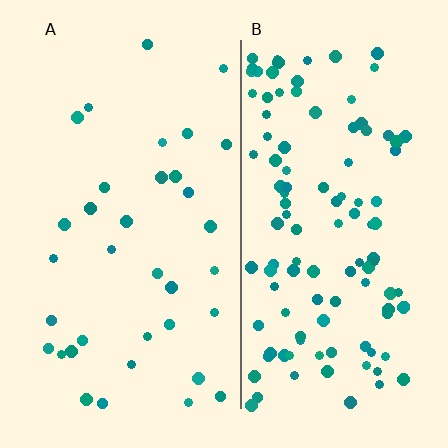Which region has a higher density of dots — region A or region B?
B (the right).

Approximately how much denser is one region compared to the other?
Approximately 3.4× — region B over region A.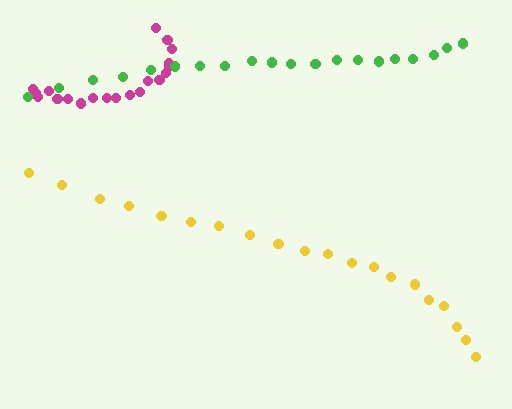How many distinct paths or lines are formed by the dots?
There are 3 distinct paths.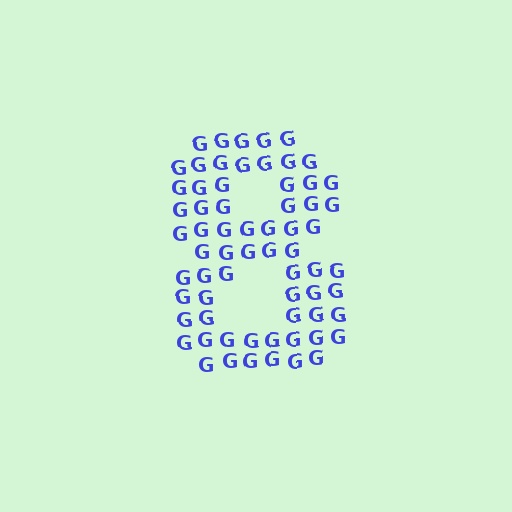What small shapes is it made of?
It is made of small letter G's.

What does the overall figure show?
The overall figure shows the digit 8.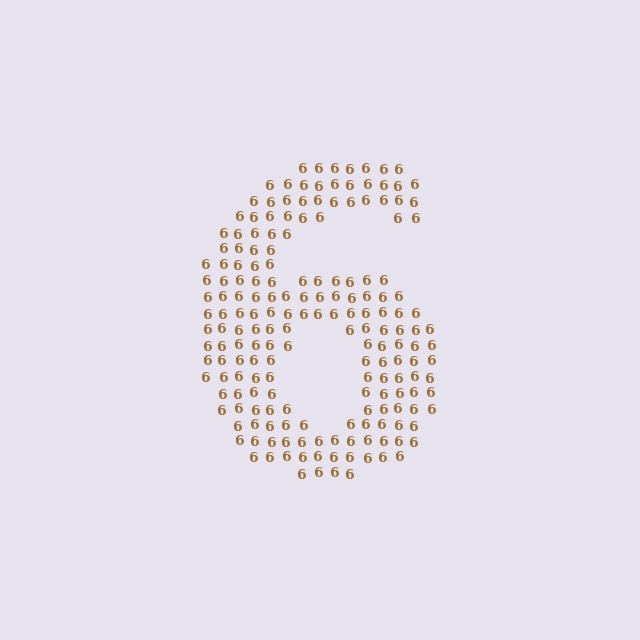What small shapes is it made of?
It is made of small digit 6's.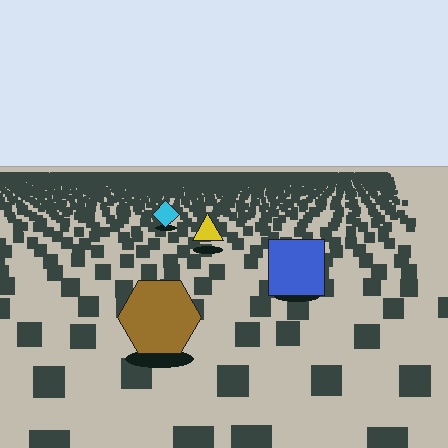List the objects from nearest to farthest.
From nearest to farthest: the brown hexagon, the blue square, the yellow triangle, the cyan diamond.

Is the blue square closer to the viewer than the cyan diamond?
Yes. The blue square is closer — you can tell from the texture gradient: the ground texture is coarser near it.